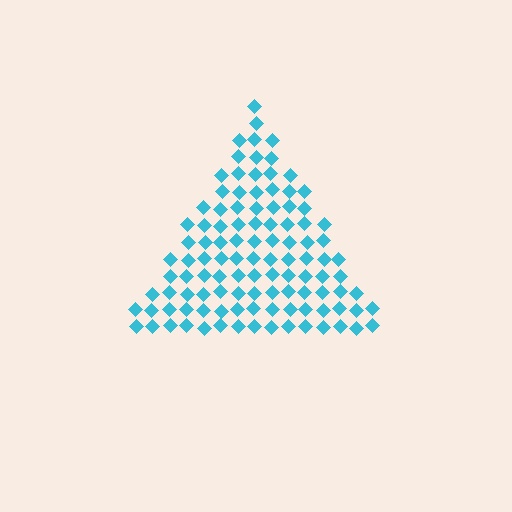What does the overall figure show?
The overall figure shows a triangle.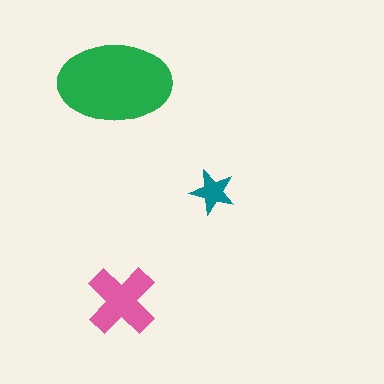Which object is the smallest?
The teal star.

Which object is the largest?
The green ellipse.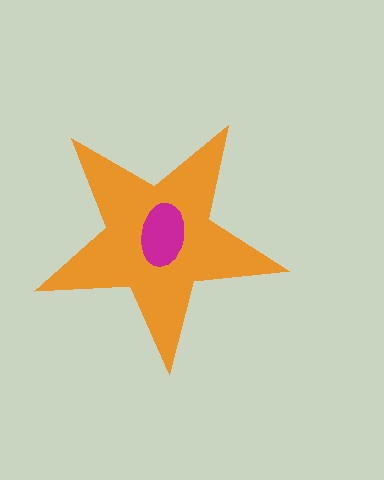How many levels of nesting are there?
2.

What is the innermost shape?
The magenta ellipse.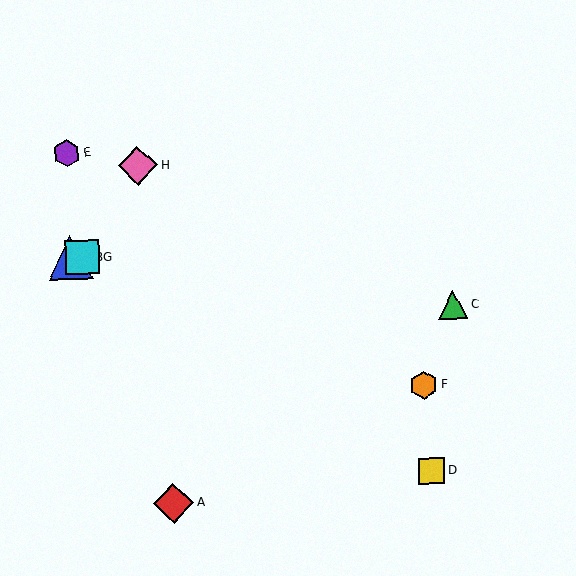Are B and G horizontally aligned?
Yes, both are at y≈258.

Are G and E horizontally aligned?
No, G is at y≈257 and E is at y≈153.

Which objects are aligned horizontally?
Objects B, G are aligned horizontally.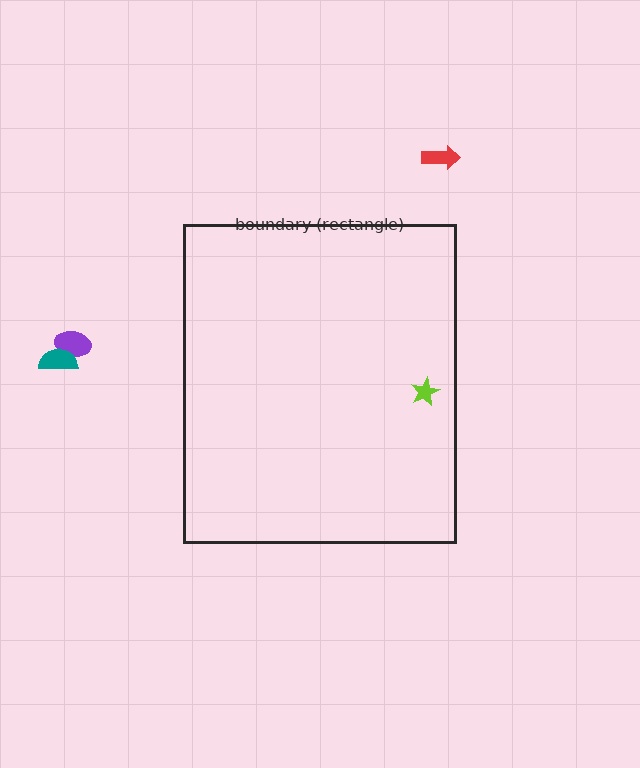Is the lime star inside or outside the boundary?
Inside.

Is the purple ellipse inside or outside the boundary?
Outside.